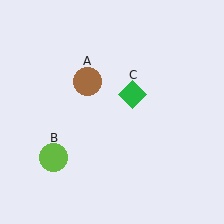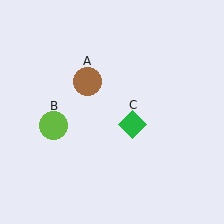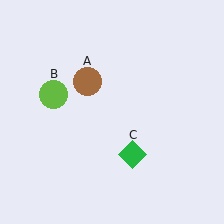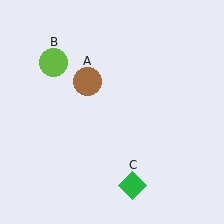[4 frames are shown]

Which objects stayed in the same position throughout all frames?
Brown circle (object A) remained stationary.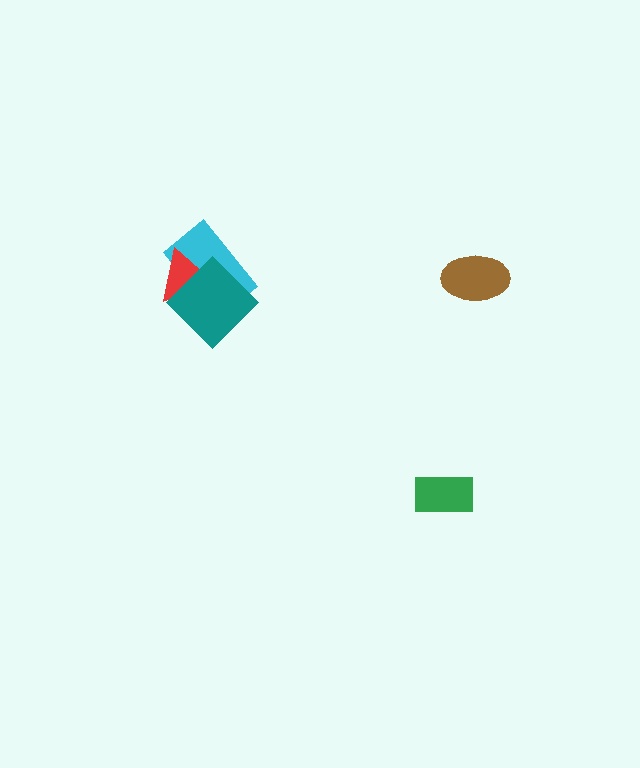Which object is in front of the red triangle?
The teal diamond is in front of the red triangle.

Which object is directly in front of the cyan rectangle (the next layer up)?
The red triangle is directly in front of the cyan rectangle.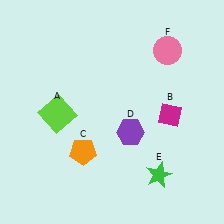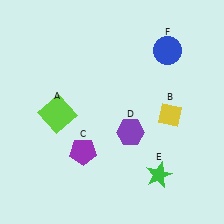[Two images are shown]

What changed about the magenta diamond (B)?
In Image 1, B is magenta. In Image 2, it changed to yellow.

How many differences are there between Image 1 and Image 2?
There are 3 differences between the two images.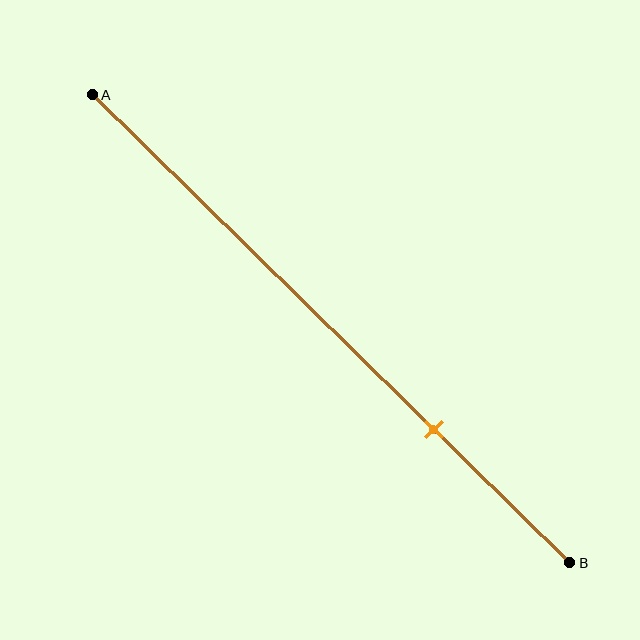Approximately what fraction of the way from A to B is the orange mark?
The orange mark is approximately 70% of the way from A to B.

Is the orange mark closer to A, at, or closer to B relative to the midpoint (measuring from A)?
The orange mark is closer to point B than the midpoint of segment AB.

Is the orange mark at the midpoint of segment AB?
No, the mark is at about 70% from A, not at the 50% midpoint.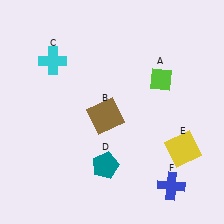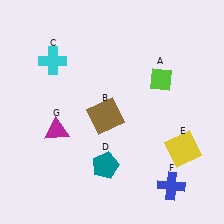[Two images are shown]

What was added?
A magenta triangle (G) was added in Image 2.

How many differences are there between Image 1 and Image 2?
There is 1 difference between the two images.